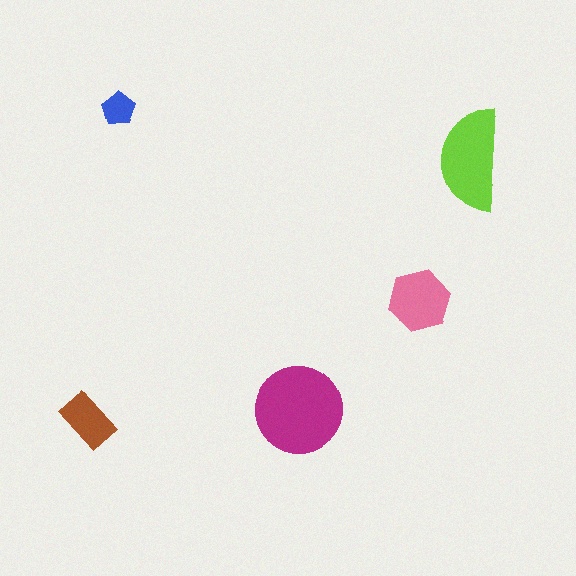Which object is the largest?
The magenta circle.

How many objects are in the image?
There are 5 objects in the image.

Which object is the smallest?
The blue pentagon.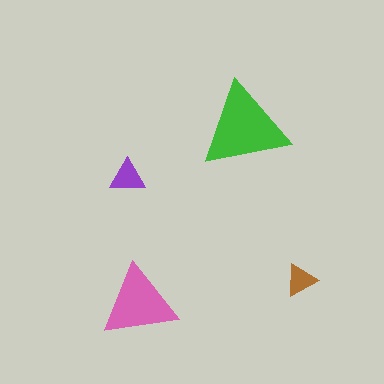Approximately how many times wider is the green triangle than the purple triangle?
About 2.5 times wider.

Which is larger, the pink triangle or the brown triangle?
The pink one.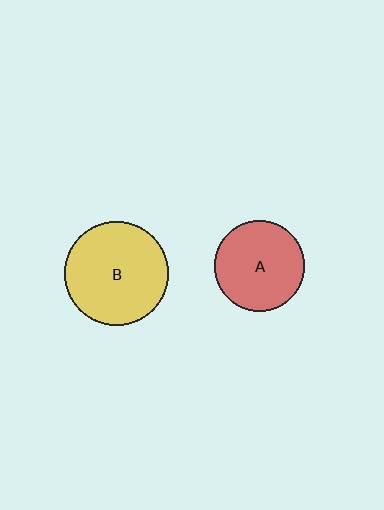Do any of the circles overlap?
No, none of the circles overlap.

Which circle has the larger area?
Circle B (yellow).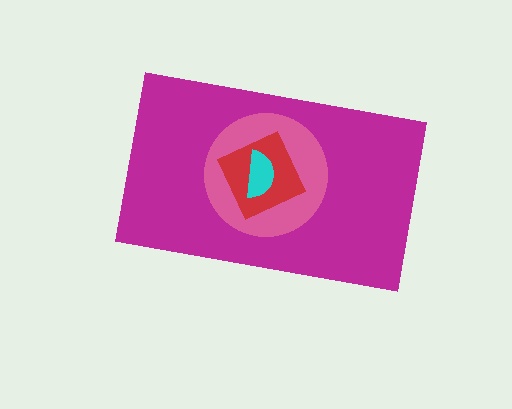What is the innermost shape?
The cyan semicircle.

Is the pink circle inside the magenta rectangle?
Yes.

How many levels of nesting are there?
4.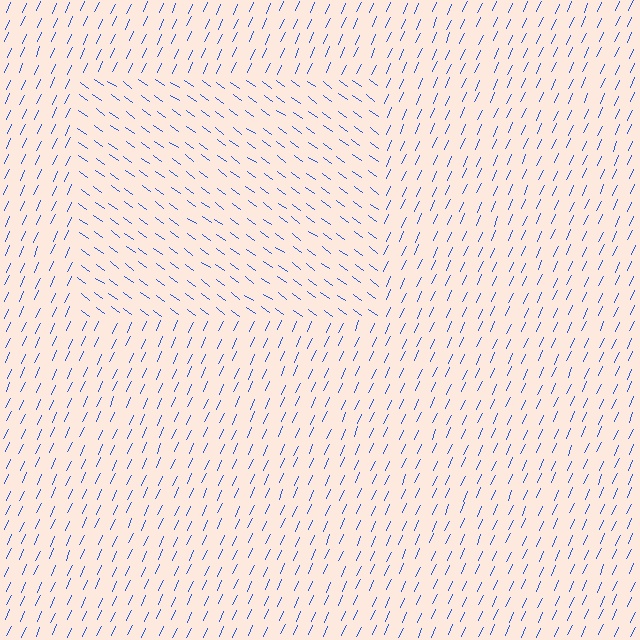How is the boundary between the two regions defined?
The boundary is defined purely by a change in line orientation (approximately 78 degrees difference). All lines are the same color and thickness.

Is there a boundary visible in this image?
Yes, there is a texture boundary formed by a change in line orientation.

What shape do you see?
I see a rectangle.